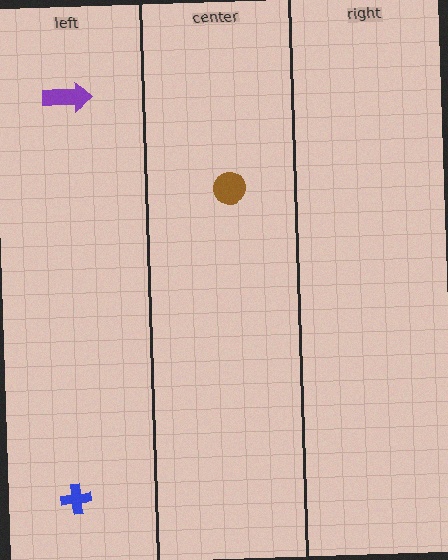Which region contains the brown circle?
The center region.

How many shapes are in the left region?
2.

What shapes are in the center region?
The brown circle.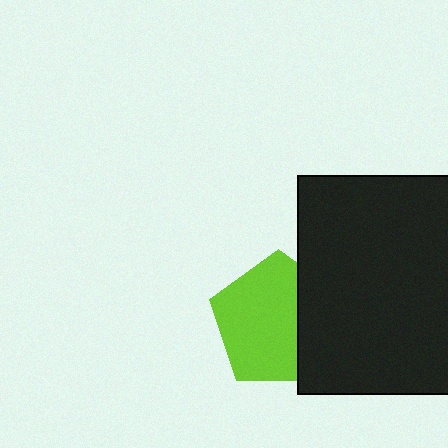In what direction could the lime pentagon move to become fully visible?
The lime pentagon could move left. That would shift it out from behind the black rectangle entirely.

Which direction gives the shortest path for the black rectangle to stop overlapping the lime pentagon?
Moving right gives the shortest separation.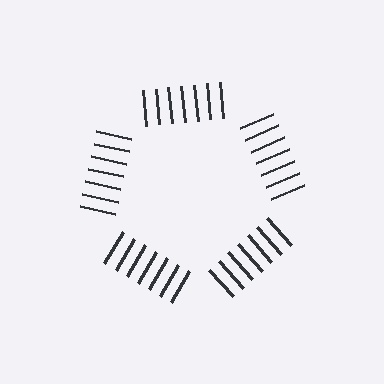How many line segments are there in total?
35 — 7 along each of the 5 edges.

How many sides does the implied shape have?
5 sides — the line-ends trace a pentagon.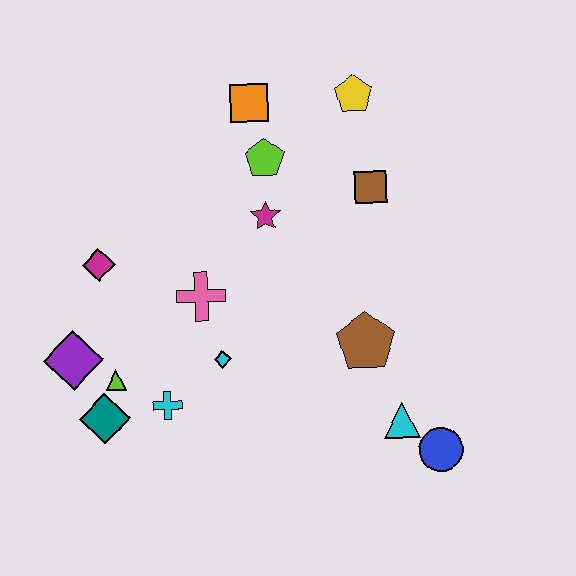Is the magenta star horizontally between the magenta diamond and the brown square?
Yes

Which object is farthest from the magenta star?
The blue circle is farthest from the magenta star.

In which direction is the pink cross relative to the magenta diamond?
The pink cross is to the right of the magenta diamond.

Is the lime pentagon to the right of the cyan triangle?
No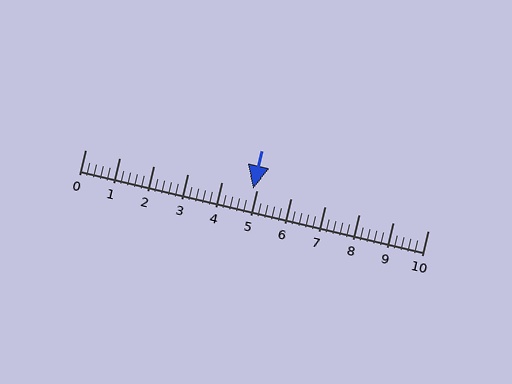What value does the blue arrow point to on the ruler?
The blue arrow points to approximately 4.9.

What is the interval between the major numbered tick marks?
The major tick marks are spaced 1 units apart.